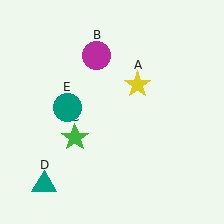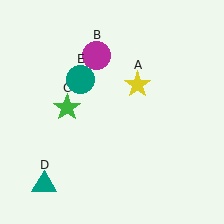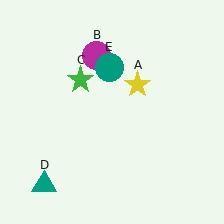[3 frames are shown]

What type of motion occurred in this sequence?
The green star (object C), teal circle (object E) rotated clockwise around the center of the scene.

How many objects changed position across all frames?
2 objects changed position: green star (object C), teal circle (object E).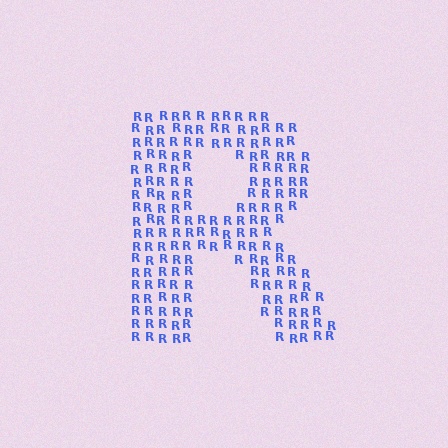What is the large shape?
The large shape is the letter R.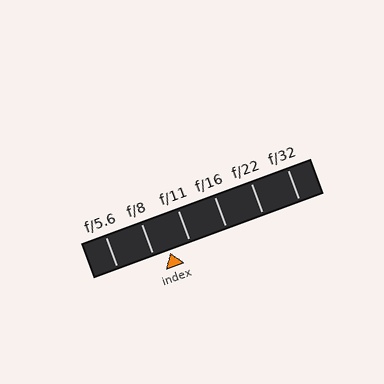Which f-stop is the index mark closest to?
The index mark is closest to f/8.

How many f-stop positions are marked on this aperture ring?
There are 6 f-stop positions marked.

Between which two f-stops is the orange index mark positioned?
The index mark is between f/8 and f/11.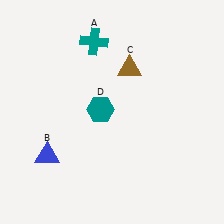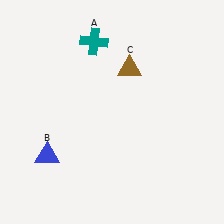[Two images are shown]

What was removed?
The teal hexagon (D) was removed in Image 2.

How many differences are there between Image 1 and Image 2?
There is 1 difference between the two images.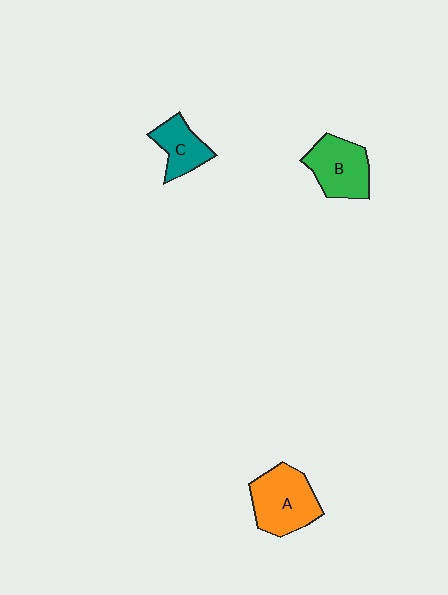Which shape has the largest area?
Shape A (orange).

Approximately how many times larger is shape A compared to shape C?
Approximately 1.6 times.